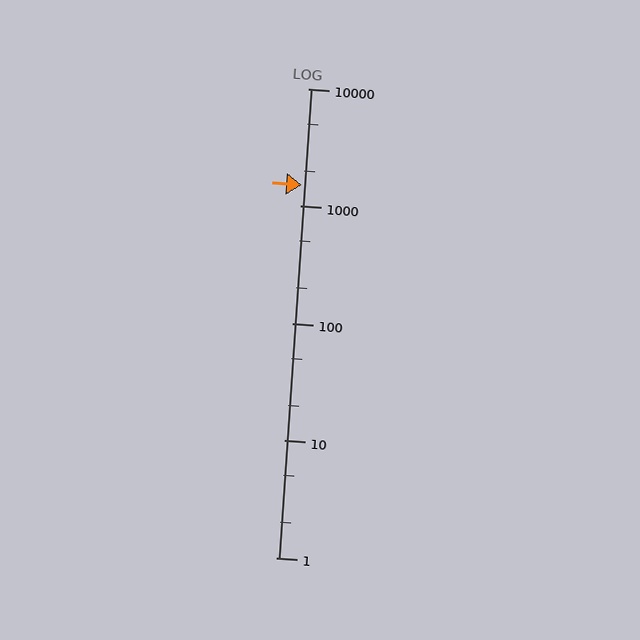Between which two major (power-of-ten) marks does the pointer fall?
The pointer is between 1000 and 10000.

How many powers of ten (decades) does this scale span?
The scale spans 4 decades, from 1 to 10000.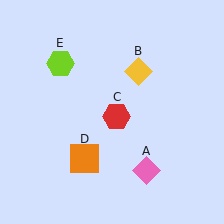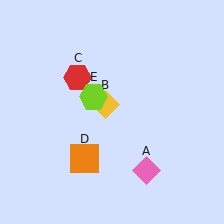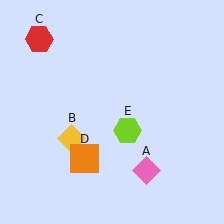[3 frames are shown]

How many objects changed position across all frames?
3 objects changed position: yellow diamond (object B), red hexagon (object C), lime hexagon (object E).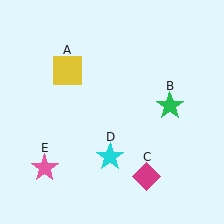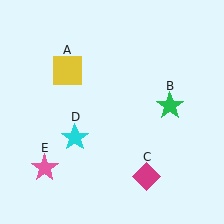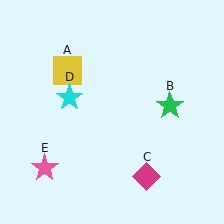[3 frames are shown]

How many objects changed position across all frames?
1 object changed position: cyan star (object D).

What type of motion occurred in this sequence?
The cyan star (object D) rotated clockwise around the center of the scene.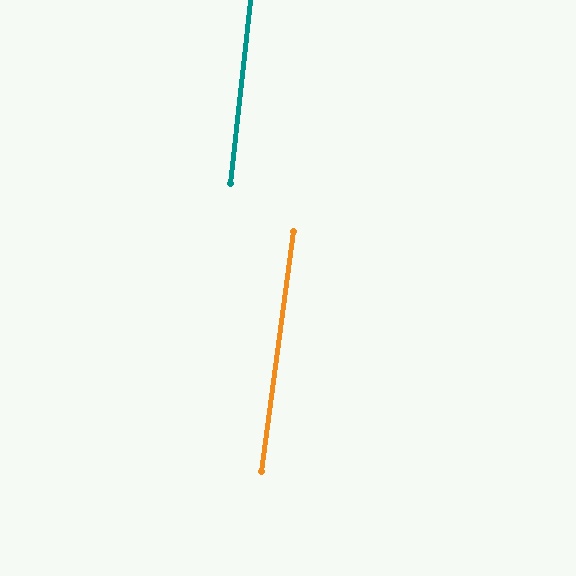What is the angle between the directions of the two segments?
Approximately 1 degree.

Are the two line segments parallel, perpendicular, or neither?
Parallel — their directions differ by only 1.4°.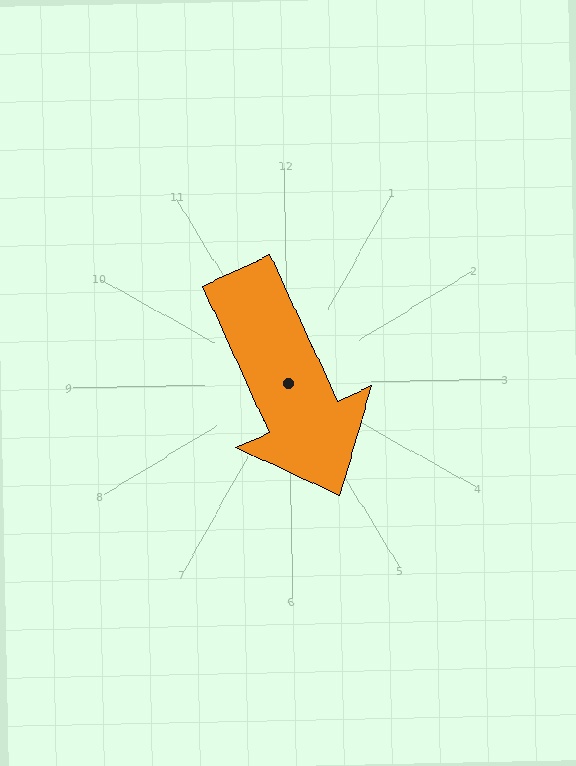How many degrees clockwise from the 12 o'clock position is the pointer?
Approximately 156 degrees.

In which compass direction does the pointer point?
Southeast.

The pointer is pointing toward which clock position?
Roughly 5 o'clock.